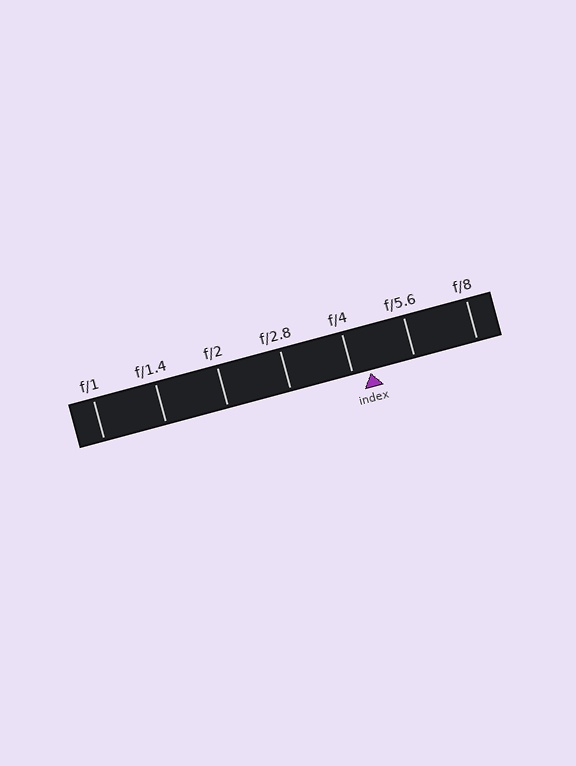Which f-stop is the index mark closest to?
The index mark is closest to f/4.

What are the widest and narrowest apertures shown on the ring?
The widest aperture shown is f/1 and the narrowest is f/8.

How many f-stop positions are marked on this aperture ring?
There are 7 f-stop positions marked.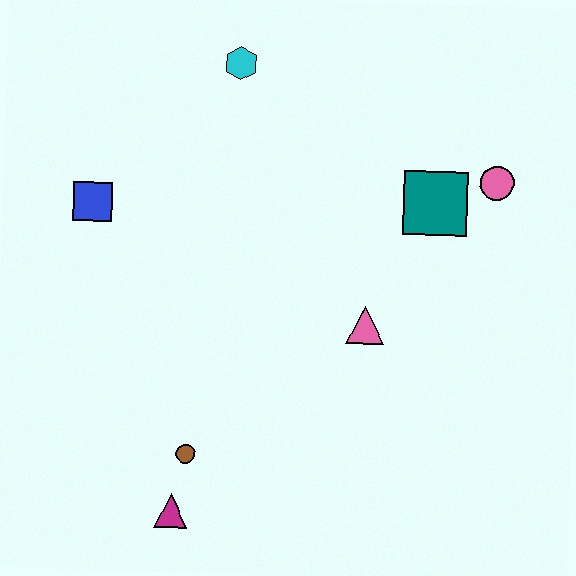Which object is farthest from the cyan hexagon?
The magenta triangle is farthest from the cyan hexagon.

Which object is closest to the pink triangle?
The teal square is closest to the pink triangle.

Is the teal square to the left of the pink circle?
Yes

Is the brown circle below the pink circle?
Yes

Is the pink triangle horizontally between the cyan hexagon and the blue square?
No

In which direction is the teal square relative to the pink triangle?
The teal square is above the pink triangle.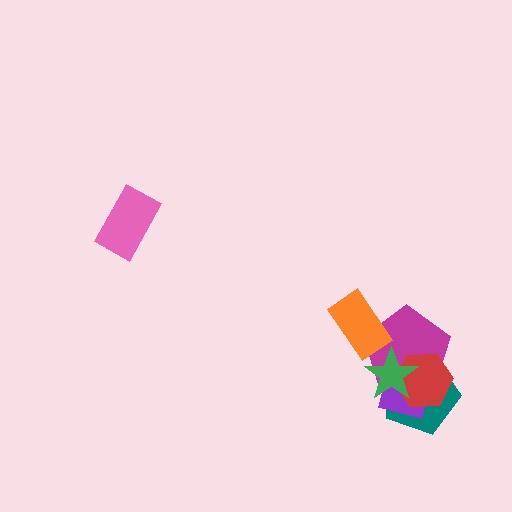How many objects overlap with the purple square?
4 objects overlap with the purple square.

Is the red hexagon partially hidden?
Yes, it is partially covered by another shape.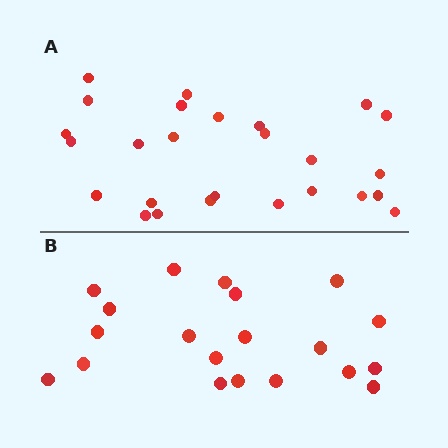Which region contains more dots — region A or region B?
Region A (the top region) has more dots.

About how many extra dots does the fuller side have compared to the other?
Region A has about 6 more dots than region B.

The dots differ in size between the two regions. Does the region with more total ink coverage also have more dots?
No. Region B has more total ink coverage because its dots are larger, but region A actually contains more individual dots. Total area can be misleading — the number of items is what matters here.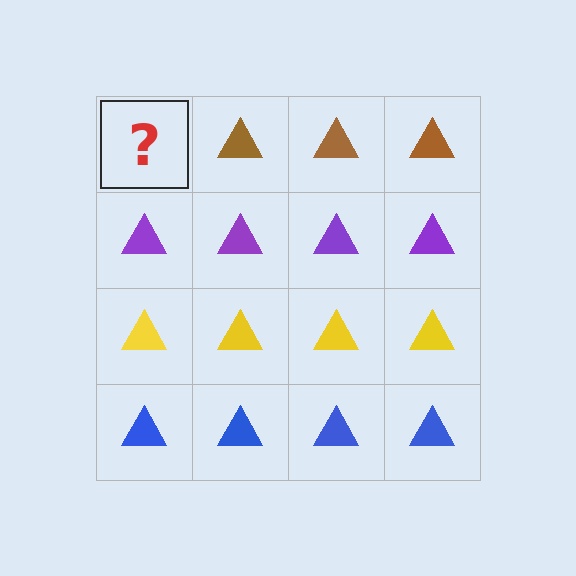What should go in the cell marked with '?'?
The missing cell should contain a brown triangle.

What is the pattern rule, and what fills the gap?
The rule is that each row has a consistent color. The gap should be filled with a brown triangle.